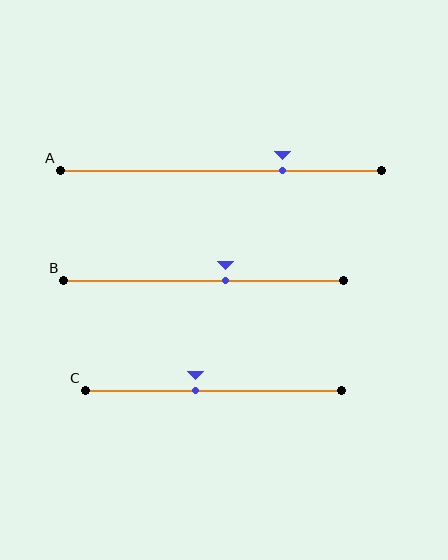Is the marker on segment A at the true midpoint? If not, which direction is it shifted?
No, the marker on segment A is shifted to the right by about 19% of the segment length.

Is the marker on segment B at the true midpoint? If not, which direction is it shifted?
No, the marker on segment B is shifted to the right by about 8% of the segment length.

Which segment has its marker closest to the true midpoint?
Segment C has its marker closest to the true midpoint.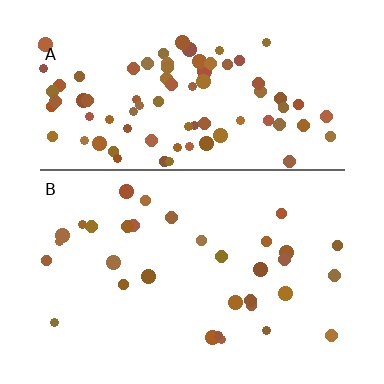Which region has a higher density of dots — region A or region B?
A (the top).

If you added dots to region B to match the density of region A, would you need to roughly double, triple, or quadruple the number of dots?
Approximately triple.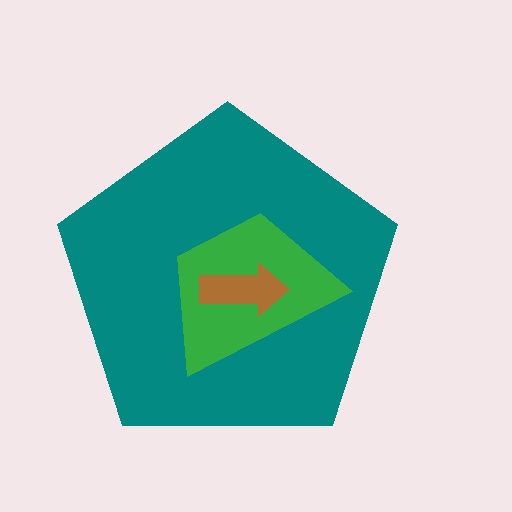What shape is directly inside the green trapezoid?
The brown arrow.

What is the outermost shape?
The teal pentagon.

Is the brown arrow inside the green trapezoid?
Yes.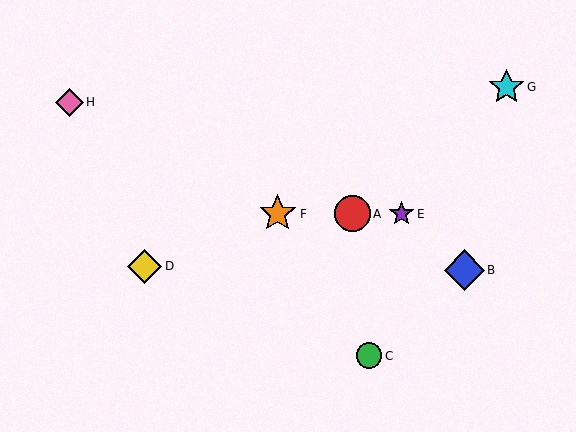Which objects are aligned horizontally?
Objects A, E, F are aligned horizontally.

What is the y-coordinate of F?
Object F is at y≈214.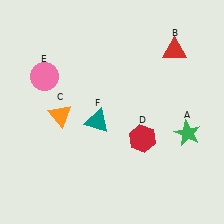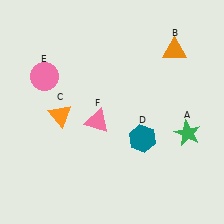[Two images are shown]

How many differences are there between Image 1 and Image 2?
There are 3 differences between the two images.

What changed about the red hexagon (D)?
In Image 1, D is red. In Image 2, it changed to teal.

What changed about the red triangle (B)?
In Image 1, B is red. In Image 2, it changed to orange.